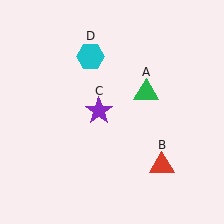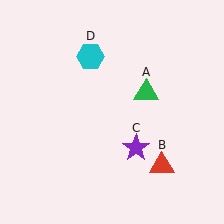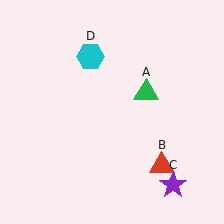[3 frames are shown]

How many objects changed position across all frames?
1 object changed position: purple star (object C).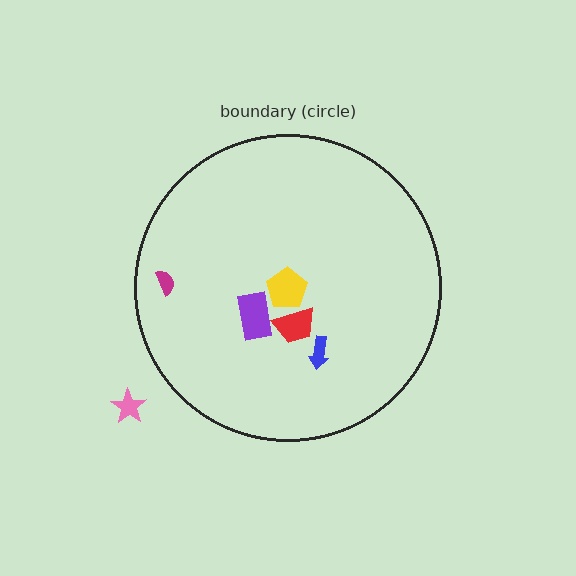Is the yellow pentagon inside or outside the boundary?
Inside.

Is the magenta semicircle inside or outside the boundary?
Inside.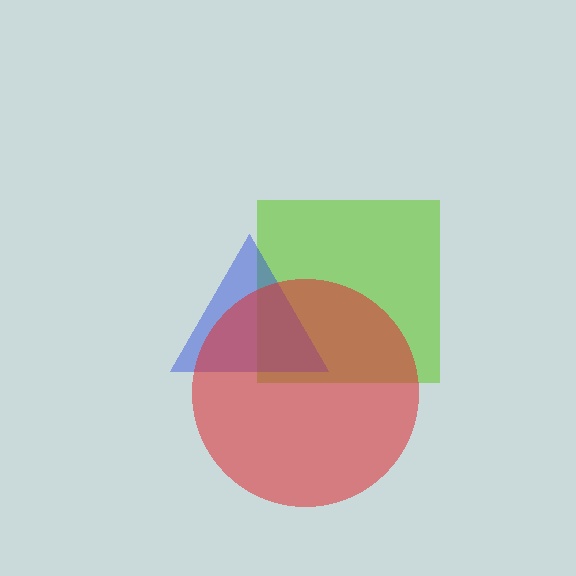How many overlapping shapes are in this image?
There are 3 overlapping shapes in the image.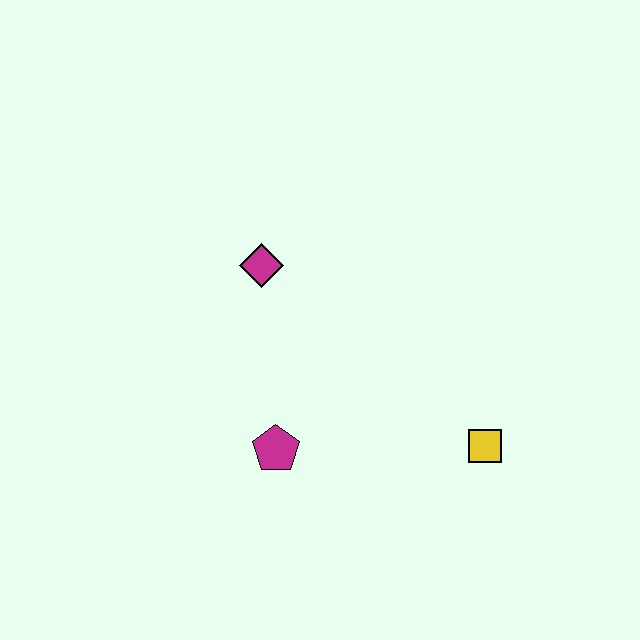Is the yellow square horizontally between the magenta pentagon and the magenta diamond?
No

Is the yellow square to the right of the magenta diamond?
Yes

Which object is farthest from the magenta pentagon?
The yellow square is farthest from the magenta pentagon.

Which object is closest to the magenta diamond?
The magenta pentagon is closest to the magenta diamond.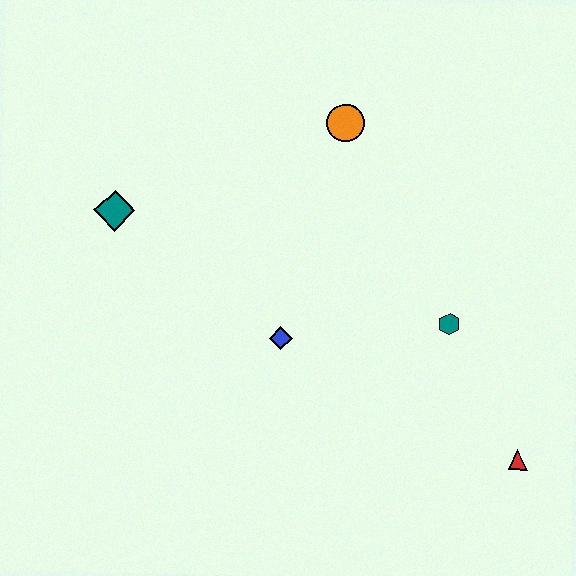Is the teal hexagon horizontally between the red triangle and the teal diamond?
Yes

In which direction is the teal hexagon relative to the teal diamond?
The teal hexagon is to the right of the teal diamond.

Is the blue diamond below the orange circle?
Yes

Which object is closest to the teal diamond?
The blue diamond is closest to the teal diamond.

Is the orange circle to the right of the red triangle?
No